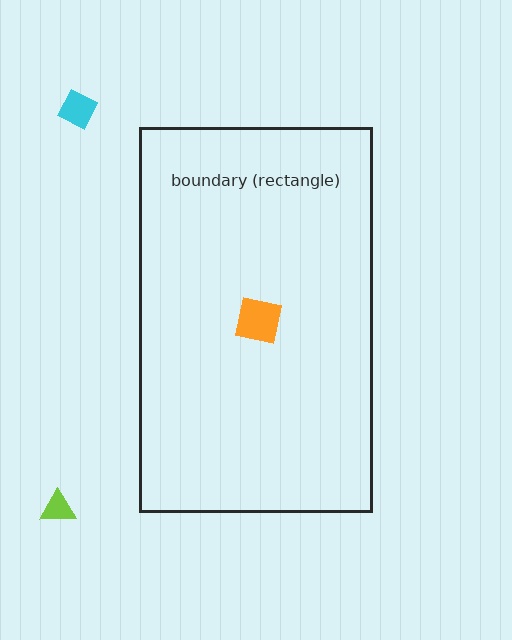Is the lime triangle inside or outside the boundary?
Outside.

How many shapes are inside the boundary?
1 inside, 2 outside.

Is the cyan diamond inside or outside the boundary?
Outside.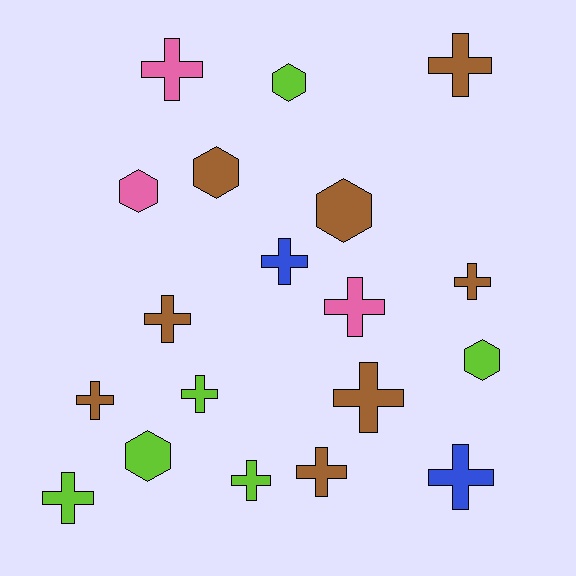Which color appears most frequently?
Brown, with 8 objects.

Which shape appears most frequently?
Cross, with 13 objects.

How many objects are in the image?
There are 19 objects.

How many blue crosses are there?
There are 2 blue crosses.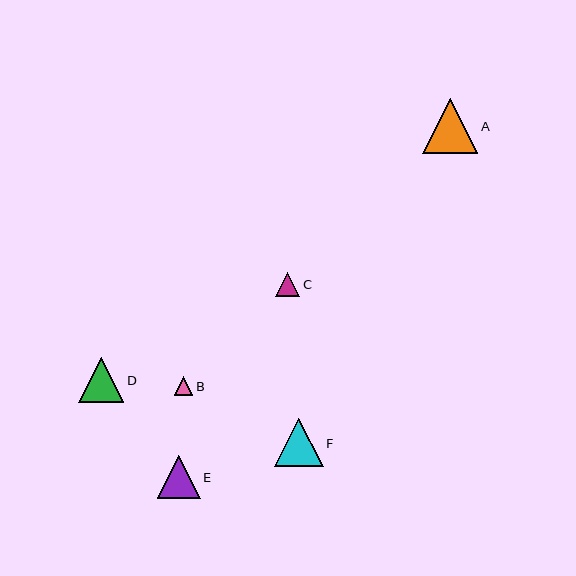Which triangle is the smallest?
Triangle B is the smallest with a size of approximately 19 pixels.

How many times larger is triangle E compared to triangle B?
Triangle E is approximately 2.3 times the size of triangle B.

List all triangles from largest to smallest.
From largest to smallest: A, F, D, E, C, B.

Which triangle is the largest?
Triangle A is the largest with a size of approximately 55 pixels.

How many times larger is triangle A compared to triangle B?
Triangle A is approximately 2.9 times the size of triangle B.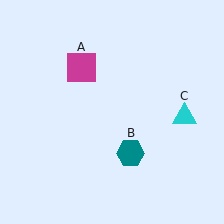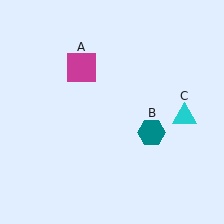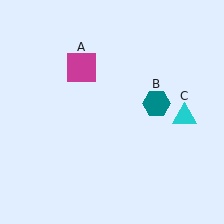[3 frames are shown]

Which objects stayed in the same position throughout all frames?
Magenta square (object A) and cyan triangle (object C) remained stationary.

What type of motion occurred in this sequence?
The teal hexagon (object B) rotated counterclockwise around the center of the scene.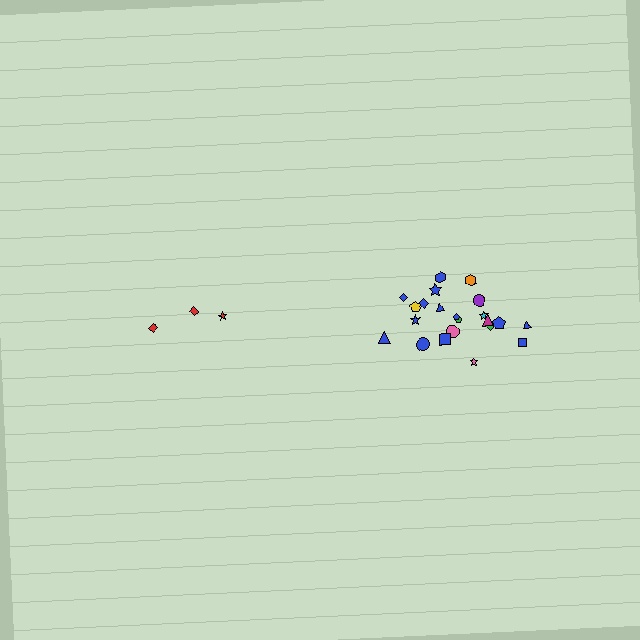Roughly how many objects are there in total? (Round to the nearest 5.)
Roughly 25 objects in total.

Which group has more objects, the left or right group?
The right group.